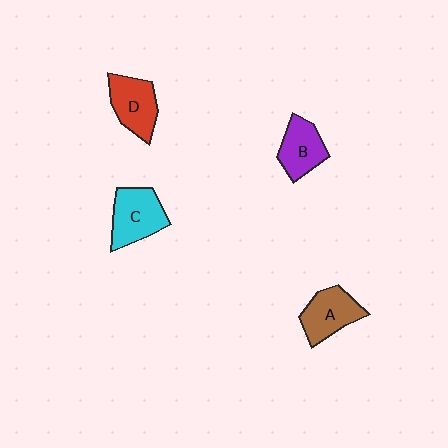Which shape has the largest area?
Shape C (cyan).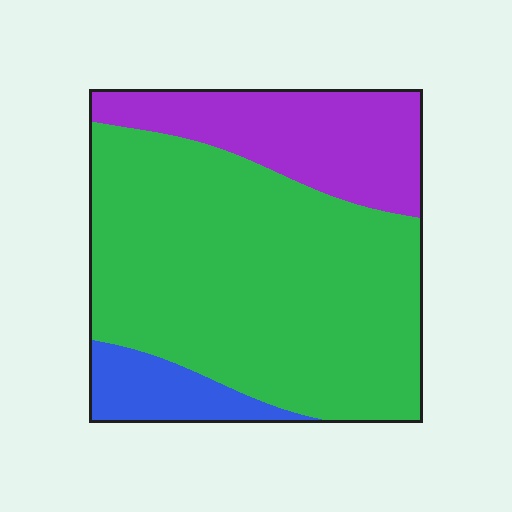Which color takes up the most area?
Green, at roughly 65%.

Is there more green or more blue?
Green.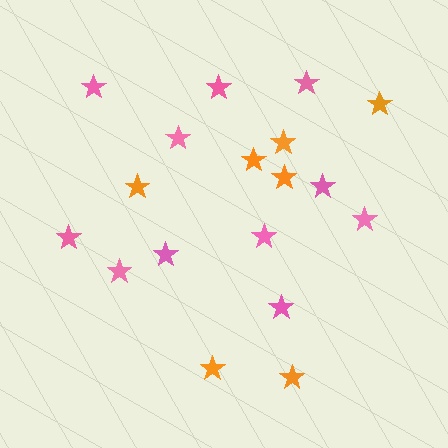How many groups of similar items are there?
There are 2 groups: one group of pink stars (11) and one group of orange stars (7).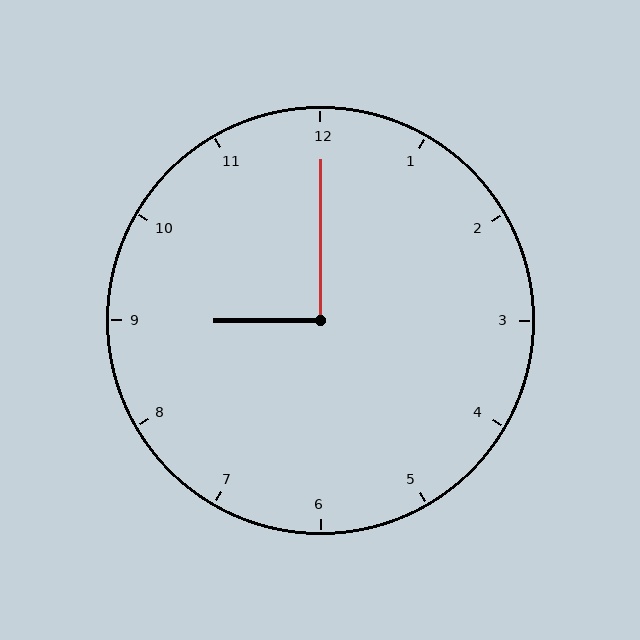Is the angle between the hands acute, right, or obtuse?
It is right.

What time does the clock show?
9:00.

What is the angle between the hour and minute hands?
Approximately 90 degrees.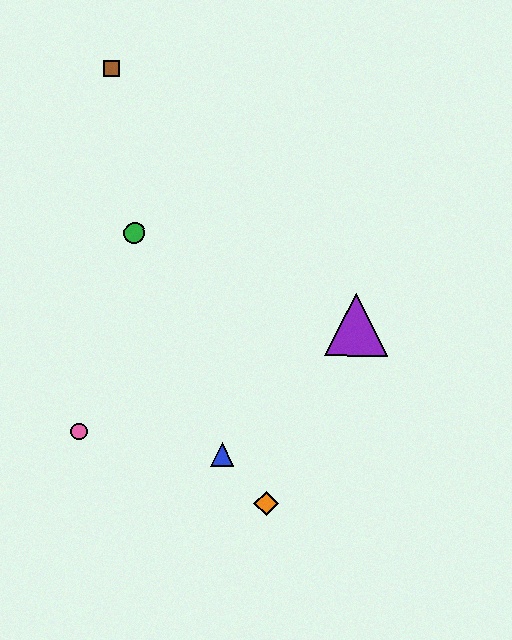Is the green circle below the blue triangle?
No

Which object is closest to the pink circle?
The blue triangle is closest to the pink circle.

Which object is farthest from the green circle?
The orange diamond is farthest from the green circle.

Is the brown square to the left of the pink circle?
No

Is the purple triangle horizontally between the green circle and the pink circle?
No